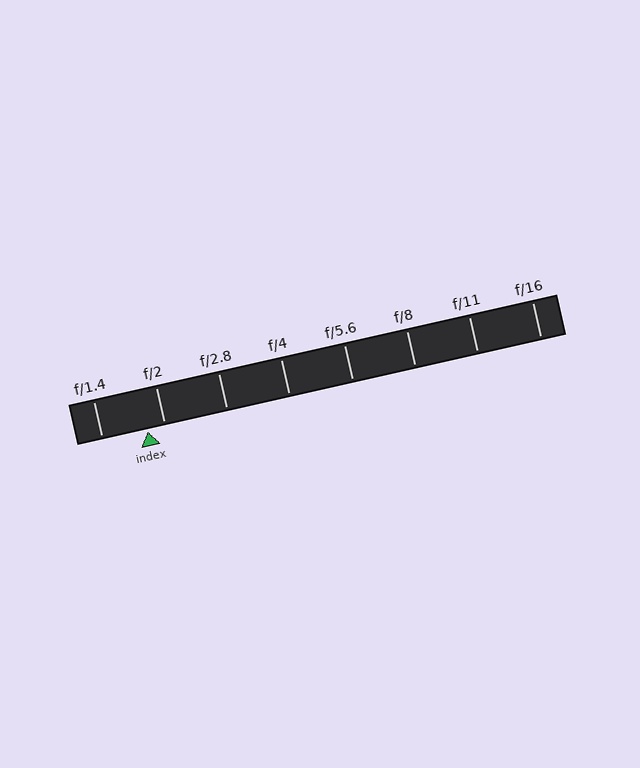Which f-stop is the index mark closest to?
The index mark is closest to f/2.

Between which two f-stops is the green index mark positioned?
The index mark is between f/1.4 and f/2.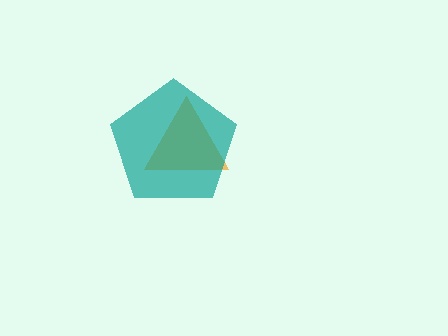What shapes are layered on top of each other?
The layered shapes are: an orange triangle, a teal pentagon.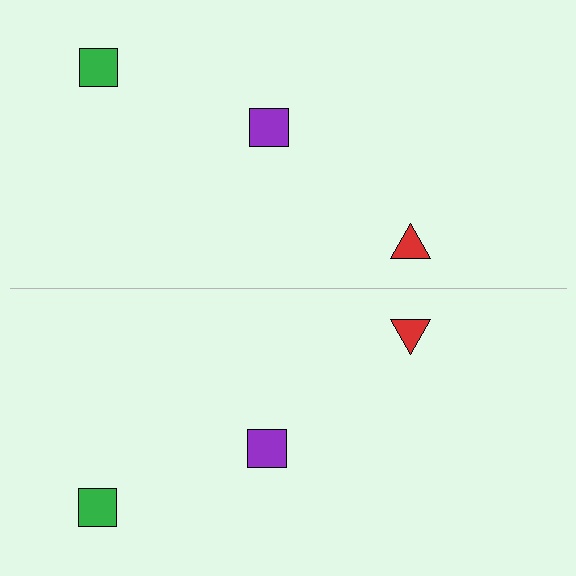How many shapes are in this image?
There are 6 shapes in this image.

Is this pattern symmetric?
Yes, this pattern has bilateral (reflection) symmetry.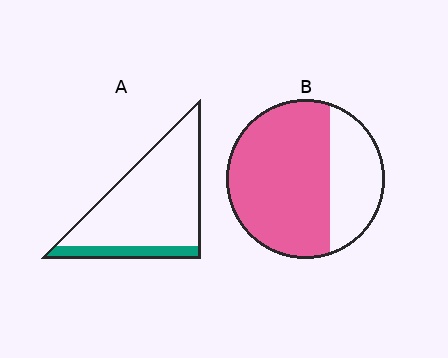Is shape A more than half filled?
No.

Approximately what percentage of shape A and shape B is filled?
A is approximately 15% and B is approximately 70%.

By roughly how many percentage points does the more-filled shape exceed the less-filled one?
By roughly 55 percentage points (B over A).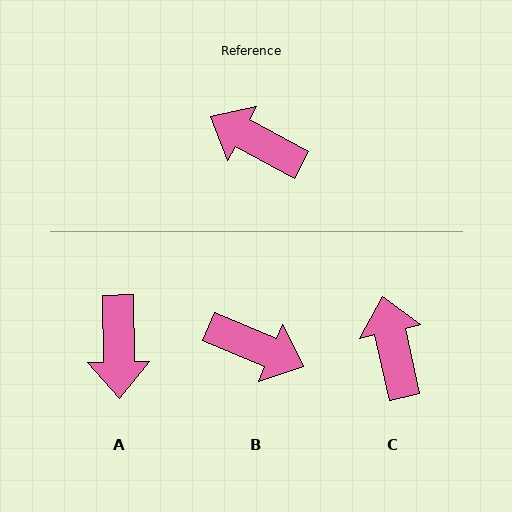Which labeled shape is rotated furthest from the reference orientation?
B, about 175 degrees away.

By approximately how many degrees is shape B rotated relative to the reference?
Approximately 175 degrees clockwise.